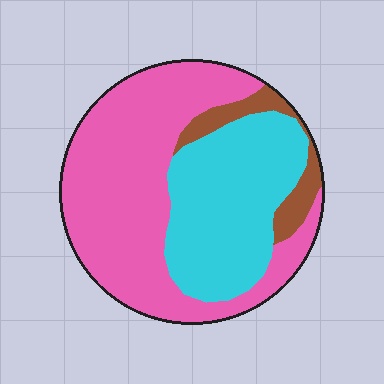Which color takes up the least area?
Brown, at roughly 10%.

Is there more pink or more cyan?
Pink.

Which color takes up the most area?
Pink, at roughly 55%.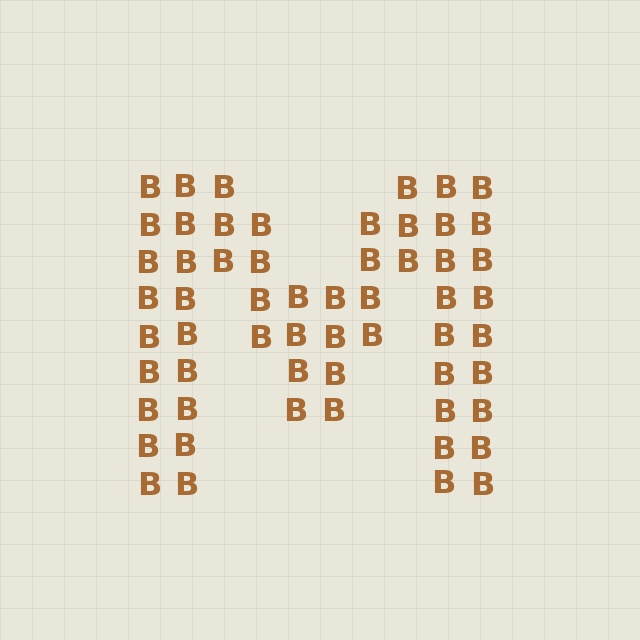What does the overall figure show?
The overall figure shows the letter M.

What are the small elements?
The small elements are letter B's.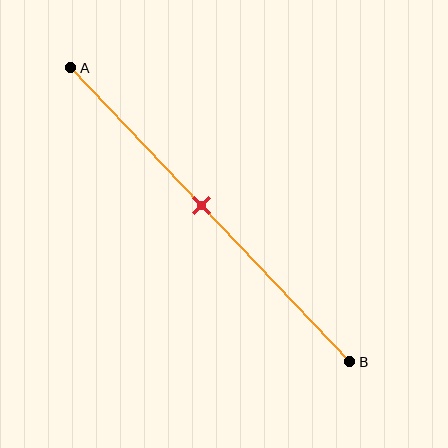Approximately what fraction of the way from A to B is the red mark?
The red mark is approximately 45% of the way from A to B.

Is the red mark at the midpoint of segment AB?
No, the mark is at about 45% from A, not at the 50% midpoint.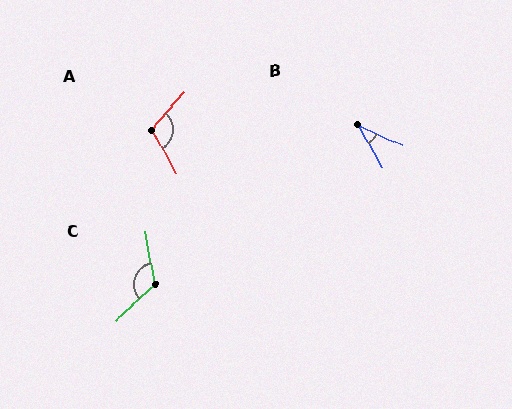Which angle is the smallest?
B, at approximately 35 degrees.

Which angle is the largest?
C, at approximately 123 degrees.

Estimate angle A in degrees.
Approximately 110 degrees.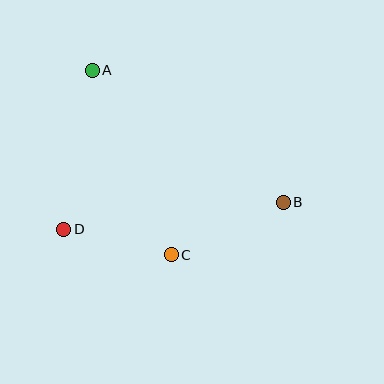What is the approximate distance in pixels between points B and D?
The distance between B and D is approximately 221 pixels.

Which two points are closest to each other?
Points C and D are closest to each other.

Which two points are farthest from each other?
Points A and B are farthest from each other.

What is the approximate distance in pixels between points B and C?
The distance between B and C is approximately 124 pixels.